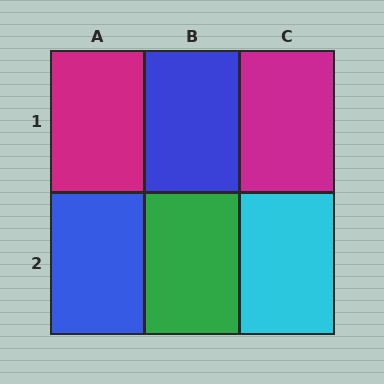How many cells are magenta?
2 cells are magenta.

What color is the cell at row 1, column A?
Magenta.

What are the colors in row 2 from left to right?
Blue, green, cyan.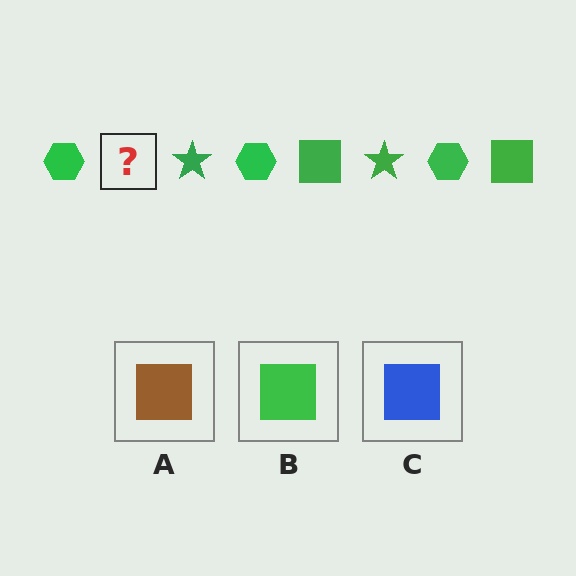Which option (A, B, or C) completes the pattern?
B.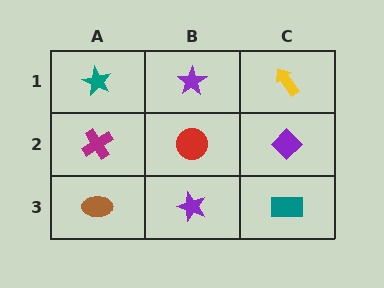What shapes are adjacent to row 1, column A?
A magenta cross (row 2, column A), a purple star (row 1, column B).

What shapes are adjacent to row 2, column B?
A purple star (row 1, column B), a purple star (row 3, column B), a magenta cross (row 2, column A), a purple diamond (row 2, column C).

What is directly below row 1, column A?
A magenta cross.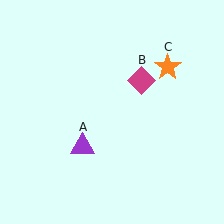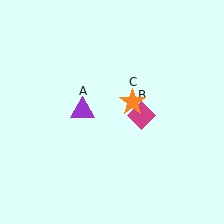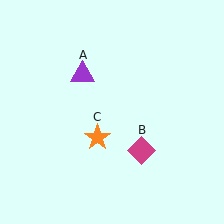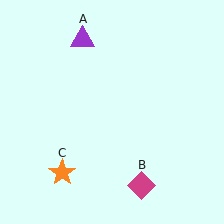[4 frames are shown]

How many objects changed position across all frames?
3 objects changed position: purple triangle (object A), magenta diamond (object B), orange star (object C).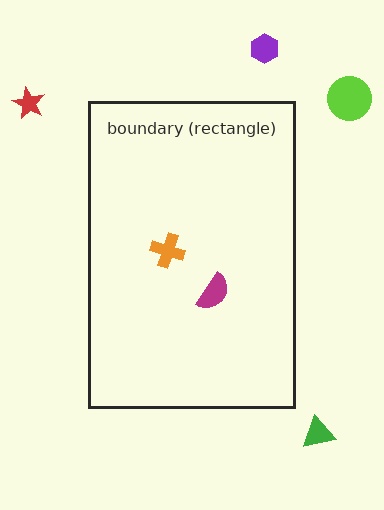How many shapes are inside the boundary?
2 inside, 4 outside.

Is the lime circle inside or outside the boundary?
Outside.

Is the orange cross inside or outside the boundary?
Inside.